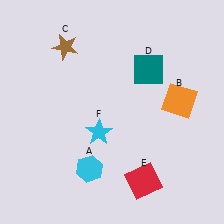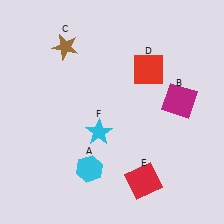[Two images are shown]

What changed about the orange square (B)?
In Image 1, B is orange. In Image 2, it changed to magenta.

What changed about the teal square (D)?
In Image 1, D is teal. In Image 2, it changed to red.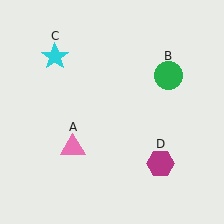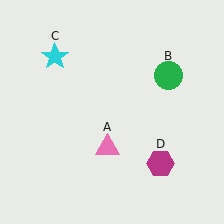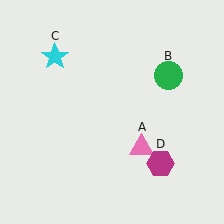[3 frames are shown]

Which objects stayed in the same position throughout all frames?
Green circle (object B) and cyan star (object C) and magenta hexagon (object D) remained stationary.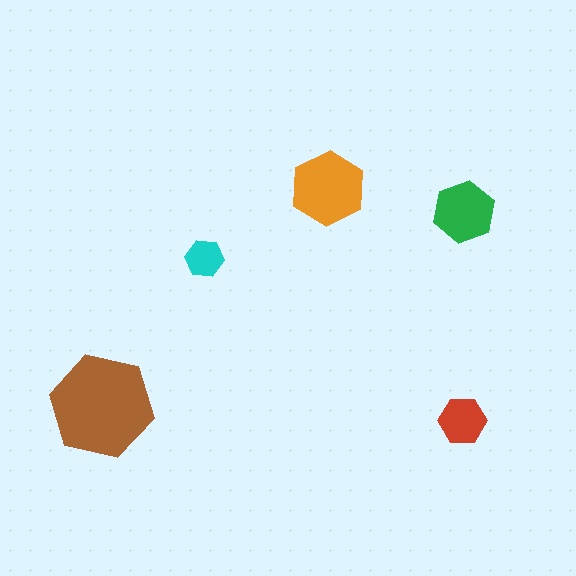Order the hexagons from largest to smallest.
the brown one, the orange one, the green one, the red one, the cyan one.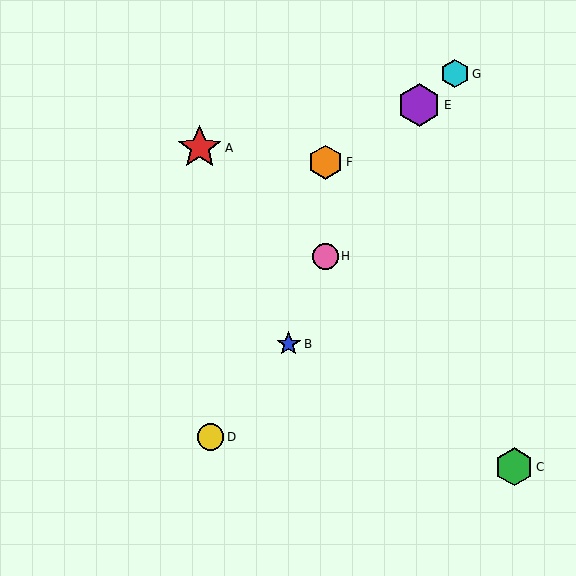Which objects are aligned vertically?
Objects F, H are aligned vertically.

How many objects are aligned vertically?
2 objects (F, H) are aligned vertically.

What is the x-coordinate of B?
Object B is at x≈289.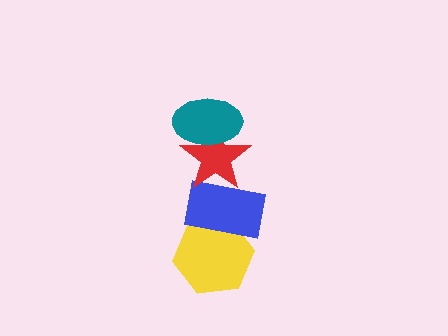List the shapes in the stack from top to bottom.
From top to bottom: the teal ellipse, the red star, the blue rectangle, the yellow hexagon.